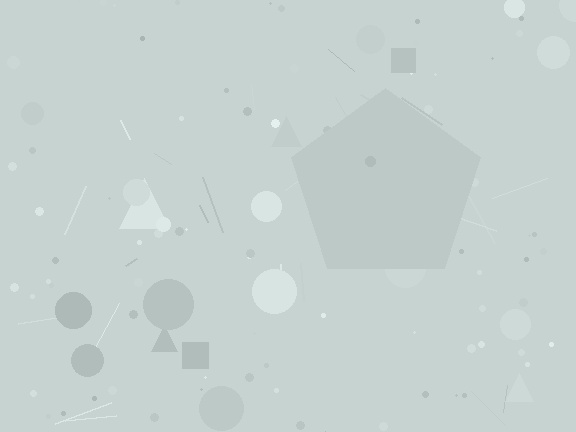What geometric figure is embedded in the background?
A pentagon is embedded in the background.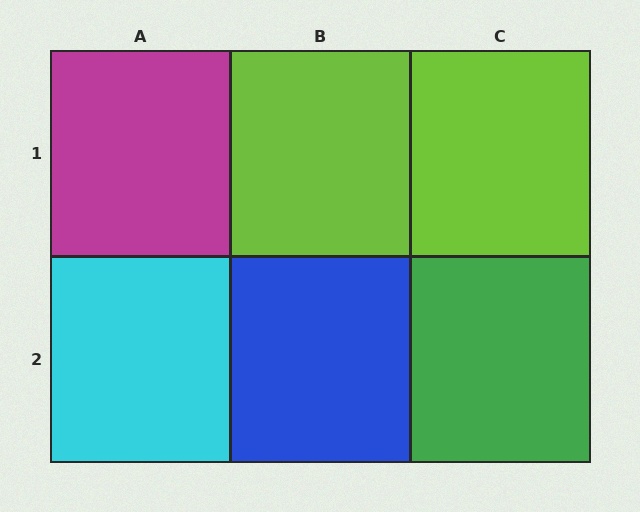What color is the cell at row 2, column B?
Blue.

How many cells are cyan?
1 cell is cyan.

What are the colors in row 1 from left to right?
Magenta, lime, lime.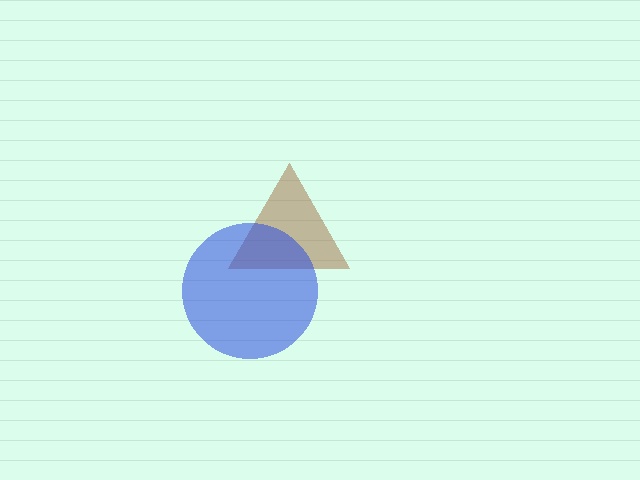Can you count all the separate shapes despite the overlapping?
Yes, there are 2 separate shapes.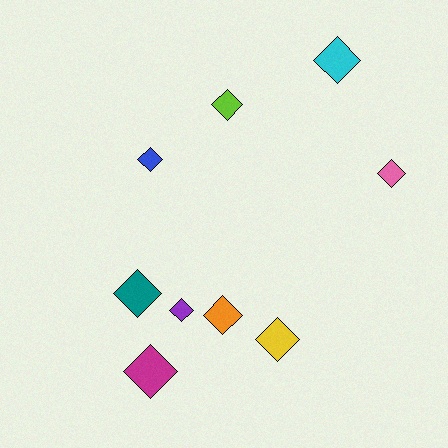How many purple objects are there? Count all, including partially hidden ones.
There is 1 purple object.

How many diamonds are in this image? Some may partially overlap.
There are 9 diamonds.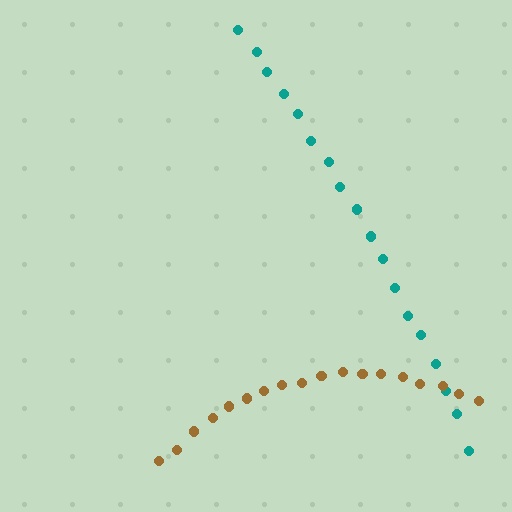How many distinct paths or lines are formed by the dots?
There are 2 distinct paths.